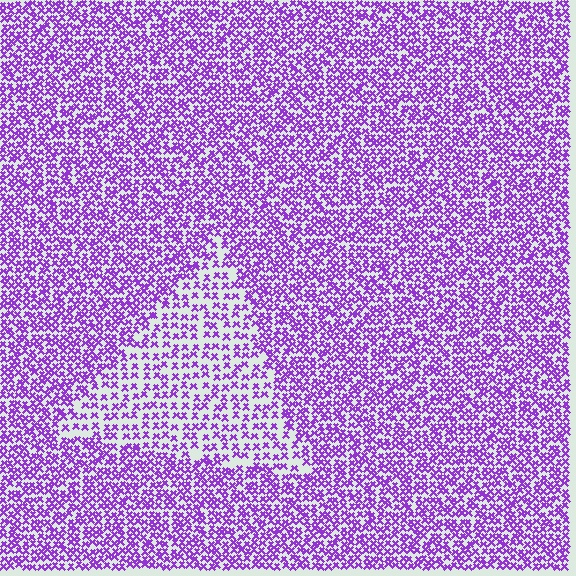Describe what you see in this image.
The image contains small purple elements arranged at two different densities. A triangle-shaped region is visible where the elements are less densely packed than the surrounding area.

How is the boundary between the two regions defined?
The boundary is defined by a change in element density (approximately 1.8x ratio). All elements are the same color, size, and shape.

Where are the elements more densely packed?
The elements are more densely packed outside the triangle boundary.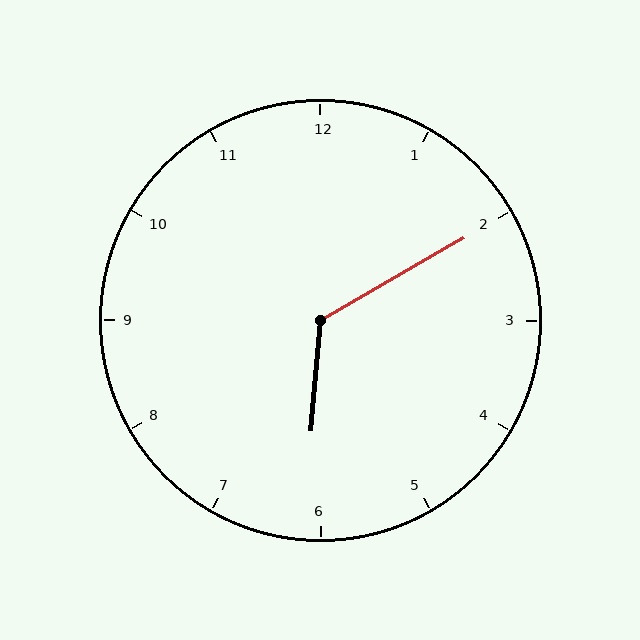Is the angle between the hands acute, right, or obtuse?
It is obtuse.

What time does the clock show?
6:10.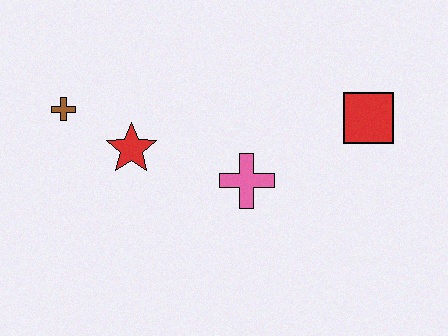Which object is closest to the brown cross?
The red star is closest to the brown cross.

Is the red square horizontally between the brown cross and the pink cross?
No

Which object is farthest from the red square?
The brown cross is farthest from the red square.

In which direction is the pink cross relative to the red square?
The pink cross is to the left of the red square.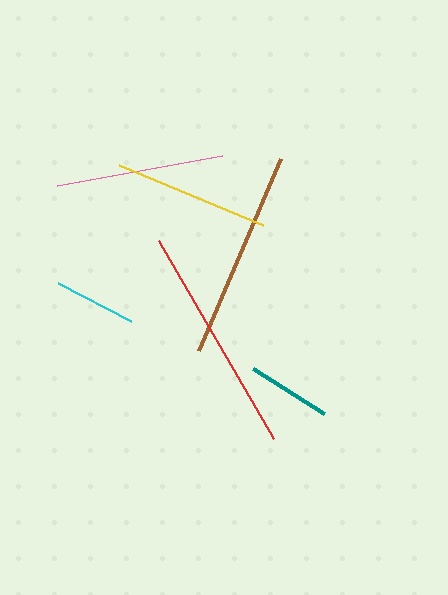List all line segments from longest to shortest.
From longest to shortest: red, brown, pink, yellow, teal, cyan.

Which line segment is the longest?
The red line is the longest at approximately 229 pixels.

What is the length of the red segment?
The red segment is approximately 229 pixels long.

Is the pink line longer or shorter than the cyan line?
The pink line is longer than the cyan line.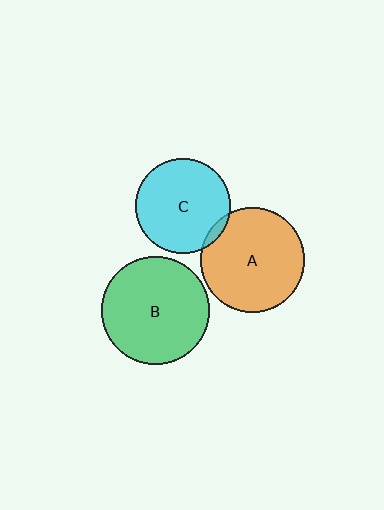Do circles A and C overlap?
Yes.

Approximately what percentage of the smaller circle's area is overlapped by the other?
Approximately 5%.